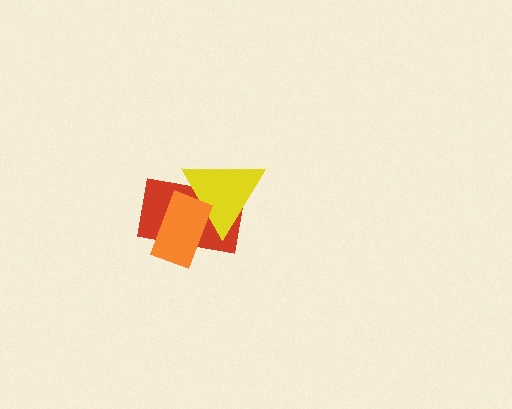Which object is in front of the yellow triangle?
The orange rectangle is in front of the yellow triangle.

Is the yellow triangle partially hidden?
Yes, it is partially covered by another shape.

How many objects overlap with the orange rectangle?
2 objects overlap with the orange rectangle.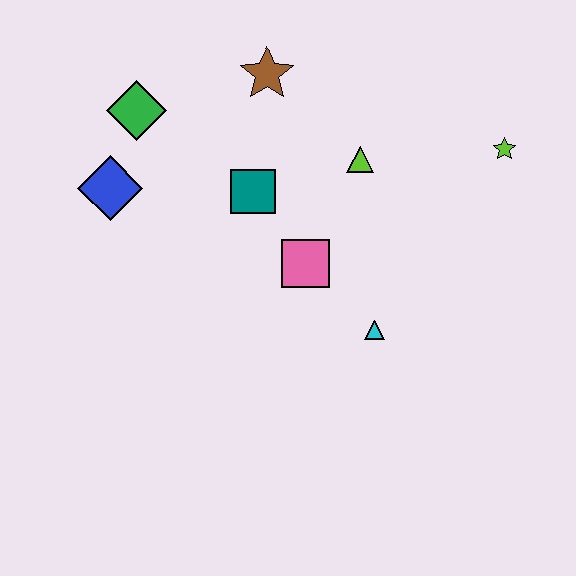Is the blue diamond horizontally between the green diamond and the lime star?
No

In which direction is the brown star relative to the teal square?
The brown star is above the teal square.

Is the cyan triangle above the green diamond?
No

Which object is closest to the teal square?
The pink square is closest to the teal square.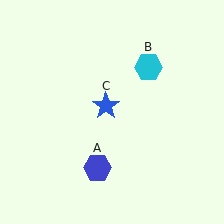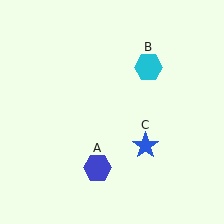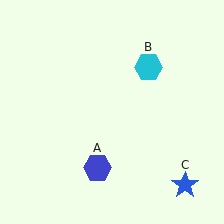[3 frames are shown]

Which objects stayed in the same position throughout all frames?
Blue hexagon (object A) and cyan hexagon (object B) remained stationary.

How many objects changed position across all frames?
1 object changed position: blue star (object C).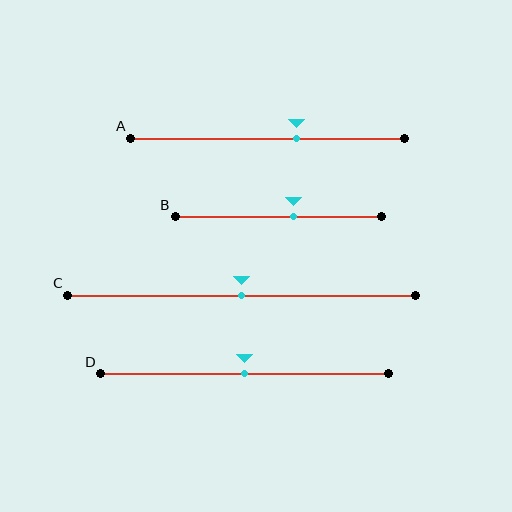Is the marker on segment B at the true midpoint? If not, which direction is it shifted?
No, the marker on segment B is shifted to the right by about 8% of the segment length.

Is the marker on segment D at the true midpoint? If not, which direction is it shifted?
Yes, the marker on segment D is at the true midpoint.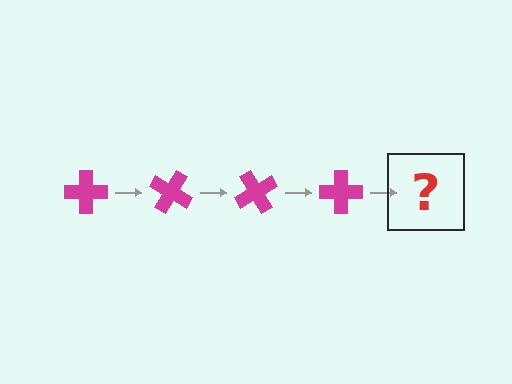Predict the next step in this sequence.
The next step is a magenta cross rotated 120 degrees.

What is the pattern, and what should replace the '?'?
The pattern is that the cross rotates 30 degrees each step. The '?' should be a magenta cross rotated 120 degrees.